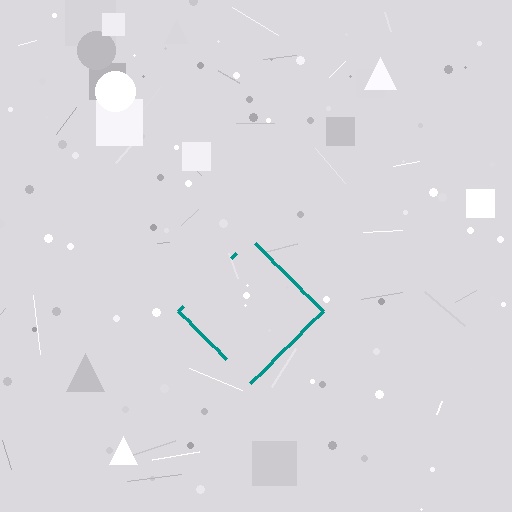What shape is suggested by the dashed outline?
The dashed outline suggests a diamond.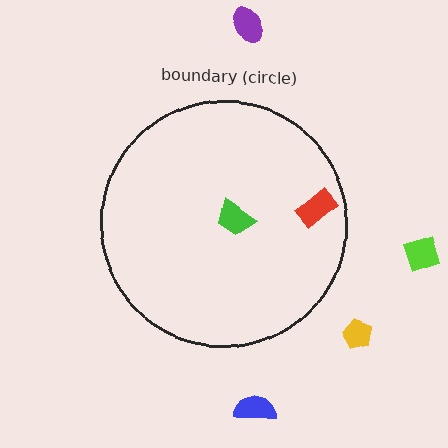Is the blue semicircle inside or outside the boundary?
Outside.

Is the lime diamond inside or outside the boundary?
Outside.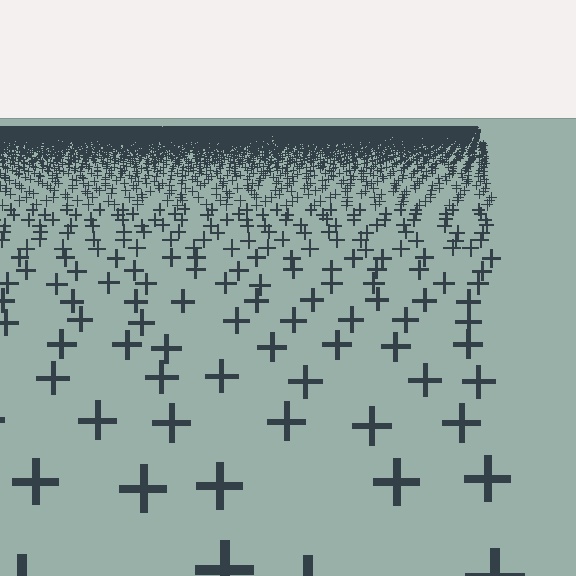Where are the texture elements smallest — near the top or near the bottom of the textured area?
Near the top.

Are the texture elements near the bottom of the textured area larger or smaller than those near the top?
Larger. Near the bottom, elements are closer to the viewer and appear at a bigger on-screen size.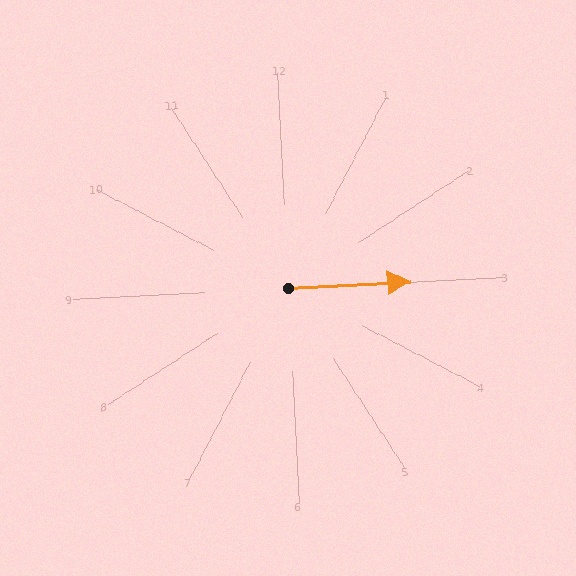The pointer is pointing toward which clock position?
Roughly 3 o'clock.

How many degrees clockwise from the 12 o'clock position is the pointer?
Approximately 90 degrees.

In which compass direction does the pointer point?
East.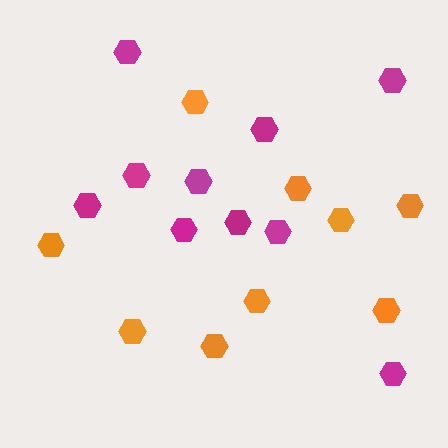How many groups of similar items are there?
There are 2 groups: one group of orange hexagons (9) and one group of magenta hexagons (10).